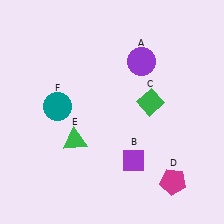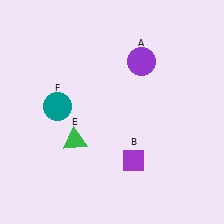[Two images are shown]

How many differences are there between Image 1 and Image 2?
There are 2 differences between the two images.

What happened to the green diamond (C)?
The green diamond (C) was removed in Image 2. It was in the top-right area of Image 1.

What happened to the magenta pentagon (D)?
The magenta pentagon (D) was removed in Image 2. It was in the bottom-right area of Image 1.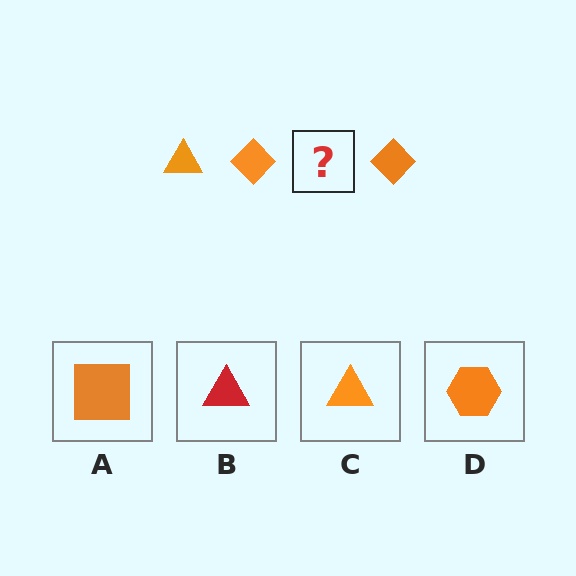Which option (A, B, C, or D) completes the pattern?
C.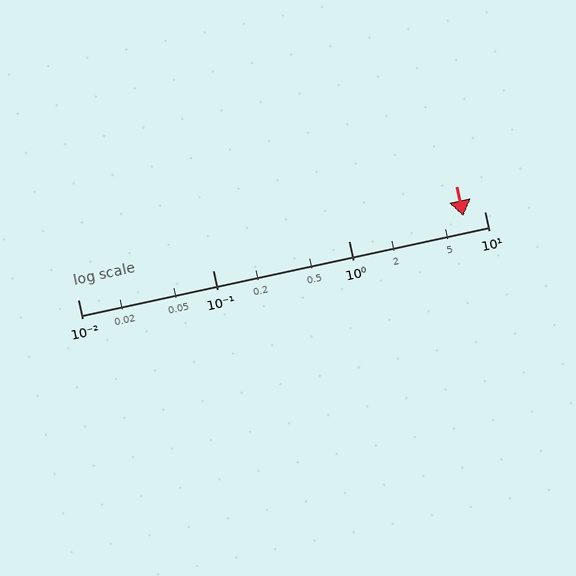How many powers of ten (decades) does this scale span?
The scale spans 3 decades, from 0.01 to 10.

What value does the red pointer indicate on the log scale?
The pointer indicates approximately 7.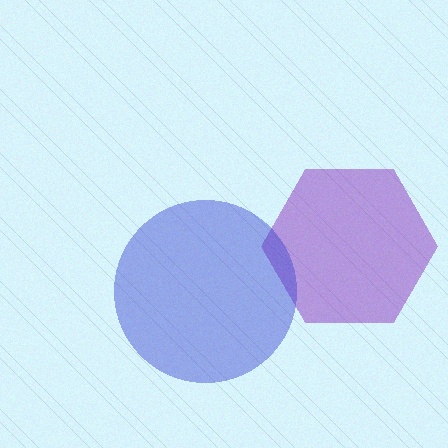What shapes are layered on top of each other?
The layered shapes are: a purple hexagon, a blue circle.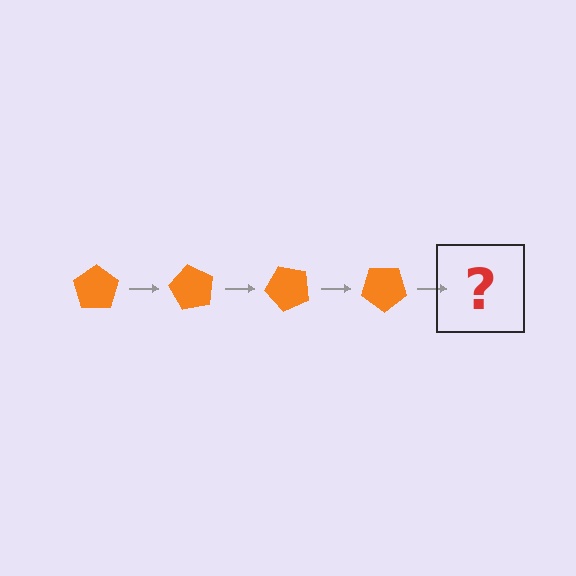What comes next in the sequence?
The next element should be an orange pentagon rotated 240 degrees.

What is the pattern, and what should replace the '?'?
The pattern is that the pentagon rotates 60 degrees each step. The '?' should be an orange pentagon rotated 240 degrees.